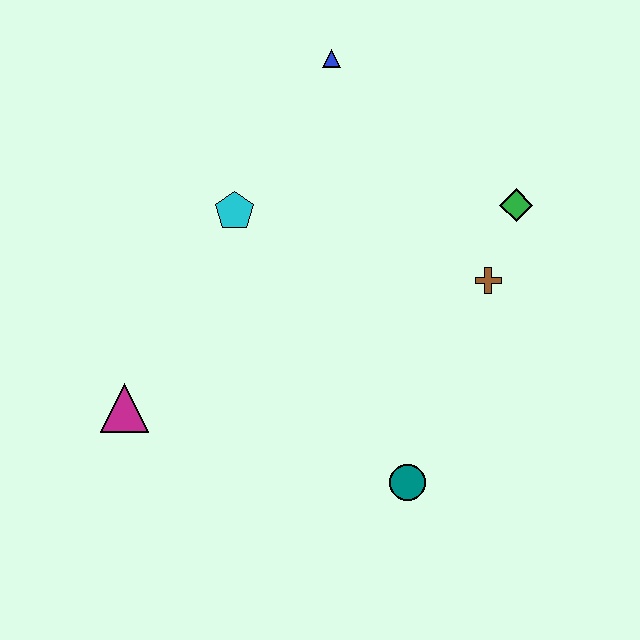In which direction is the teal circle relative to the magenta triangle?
The teal circle is to the right of the magenta triangle.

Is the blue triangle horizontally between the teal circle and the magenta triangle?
Yes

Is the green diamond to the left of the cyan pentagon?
No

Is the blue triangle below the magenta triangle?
No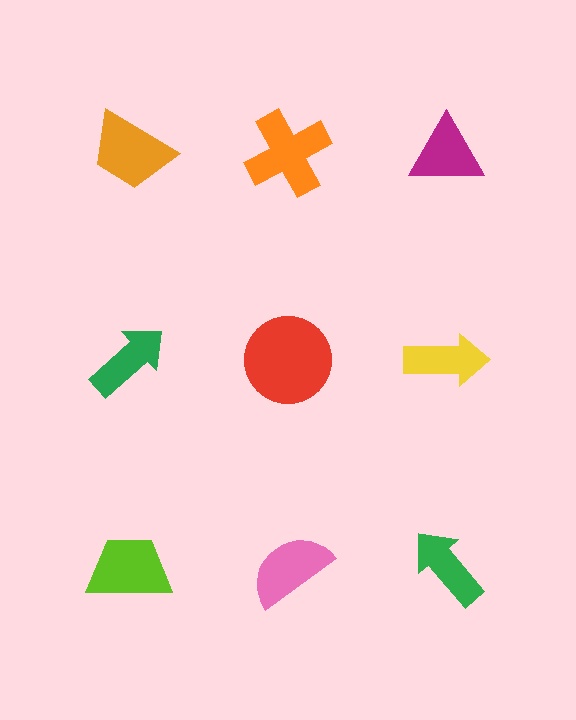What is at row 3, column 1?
A lime trapezoid.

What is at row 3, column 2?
A pink semicircle.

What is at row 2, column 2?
A red circle.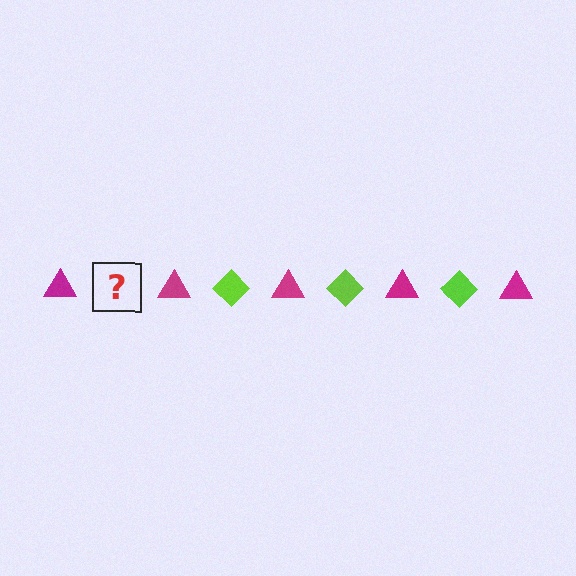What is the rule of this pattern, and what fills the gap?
The rule is that the pattern alternates between magenta triangle and lime diamond. The gap should be filled with a lime diamond.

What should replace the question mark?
The question mark should be replaced with a lime diamond.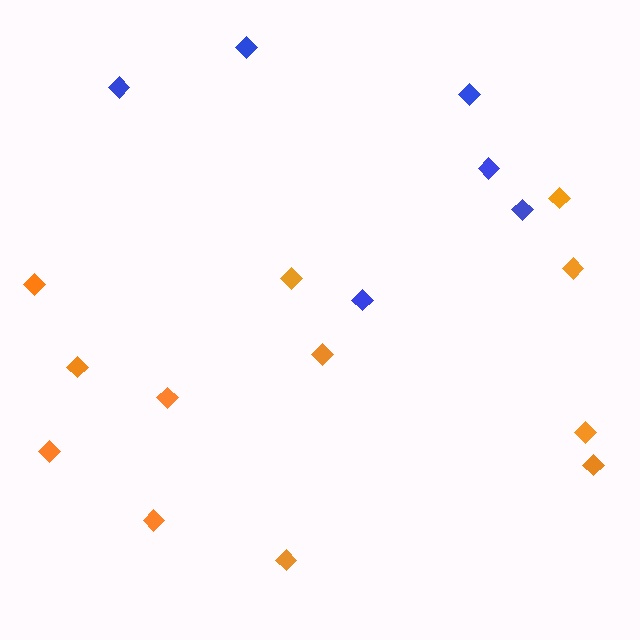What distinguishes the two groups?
There are 2 groups: one group of blue diamonds (6) and one group of orange diamonds (12).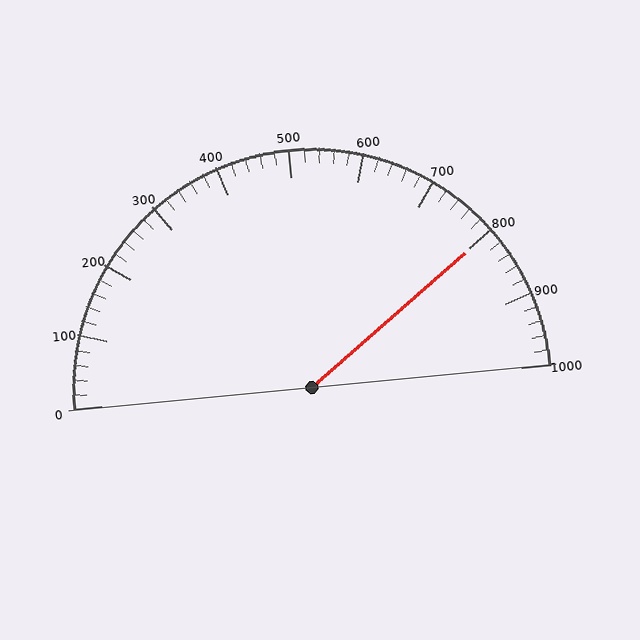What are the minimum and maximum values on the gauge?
The gauge ranges from 0 to 1000.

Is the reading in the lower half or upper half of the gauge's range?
The reading is in the upper half of the range (0 to 1000).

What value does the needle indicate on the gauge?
The needle indicates approximately 800.